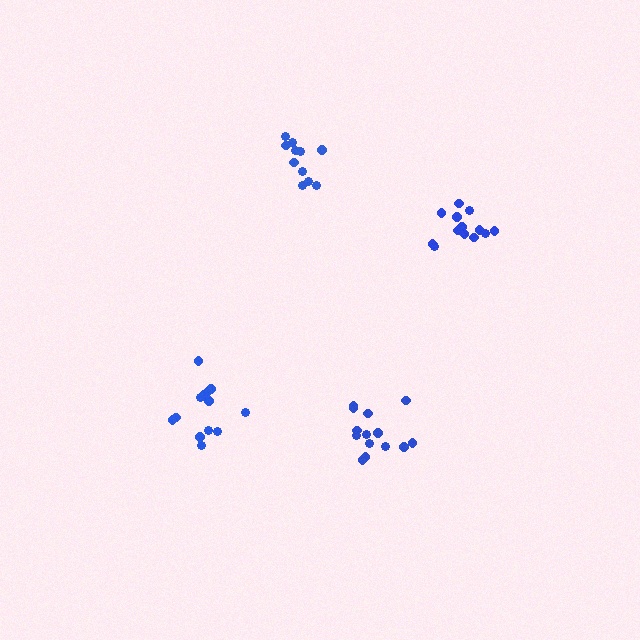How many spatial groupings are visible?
There are 4 spatial groupings.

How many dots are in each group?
Group 1: 13 dots, Group 2: 11 dots, Group 3: 13 dots, Group 4: 14 dots (51 total).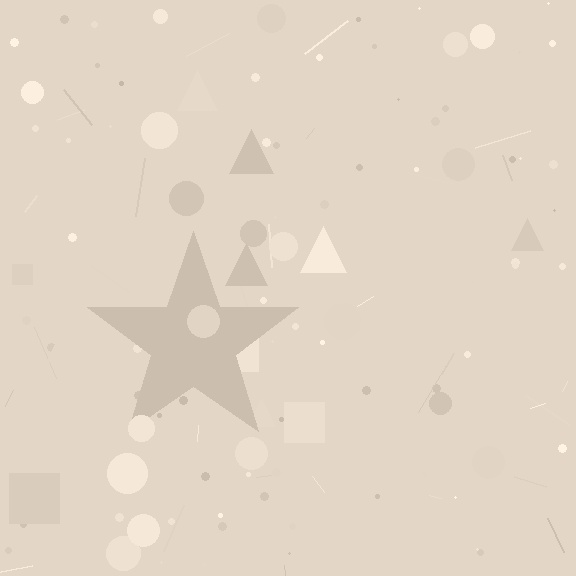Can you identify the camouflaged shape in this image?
The camouflaged shape is a star.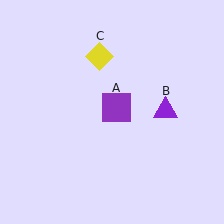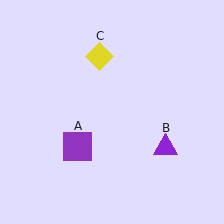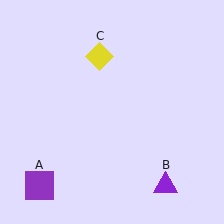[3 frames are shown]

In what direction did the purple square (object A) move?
The purple square (object A) moved down and to the left.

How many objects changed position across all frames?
2 objects changed position: purple square (object A), purple triangle (object B).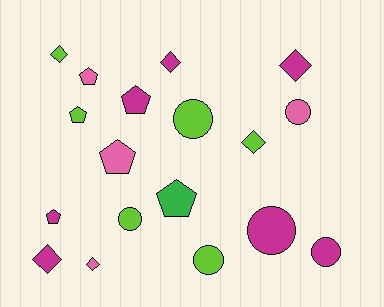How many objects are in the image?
There are 18 objects.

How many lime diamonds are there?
There are 2 lime diamonds.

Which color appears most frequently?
Magenta, with 7 objects.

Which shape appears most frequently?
Pentagon, with 6 objects.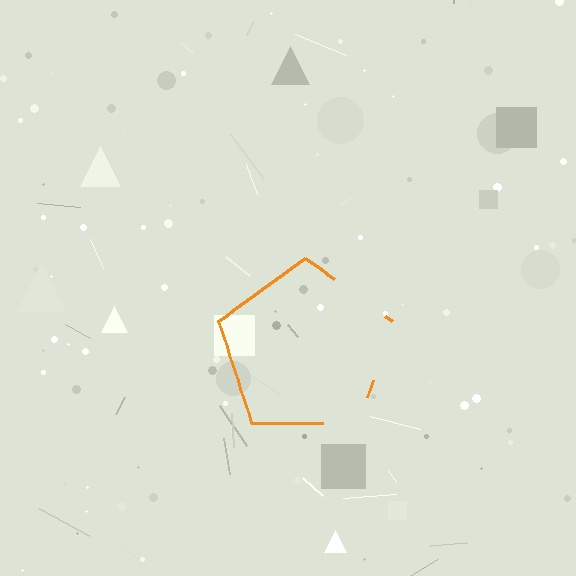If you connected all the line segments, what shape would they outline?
They would outline a pentagon.